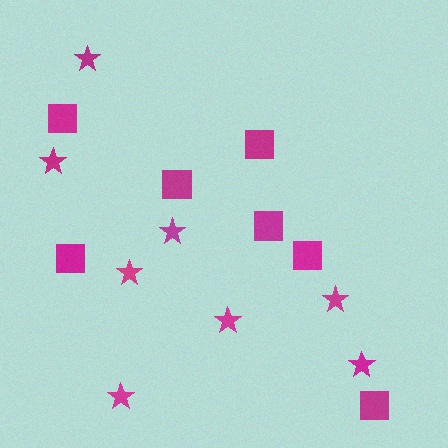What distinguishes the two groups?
There are 2 groups: one group of squares (7) and one group of stars (8).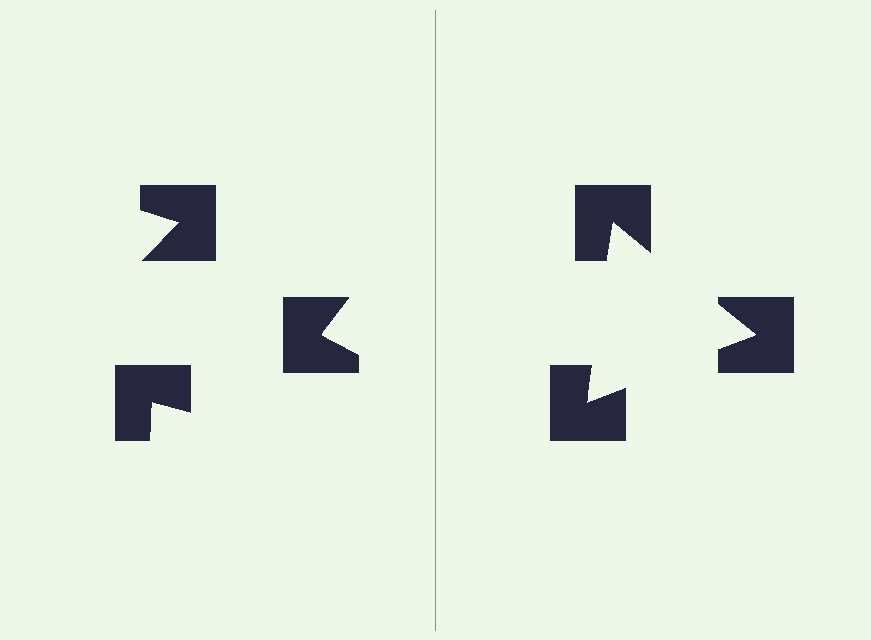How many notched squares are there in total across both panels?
6 — 3 on each side.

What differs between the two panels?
The notched squares are positioned identically on both sides; only the wedge orientations differ. On the right they align to a triangle; on the left they are misaligned.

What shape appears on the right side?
An illusory triangle.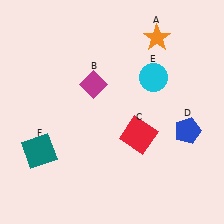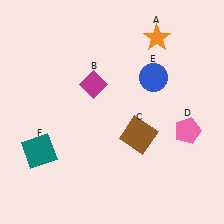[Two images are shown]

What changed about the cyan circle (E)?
In Image 1, E is cyan. In Image 2, it changed to blue.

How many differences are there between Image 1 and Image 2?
There are 3 differences between the two images.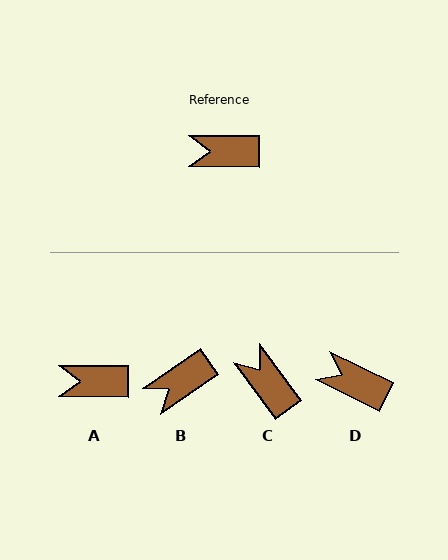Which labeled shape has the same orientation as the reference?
A.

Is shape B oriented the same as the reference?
No, it is off by about 35 degrees.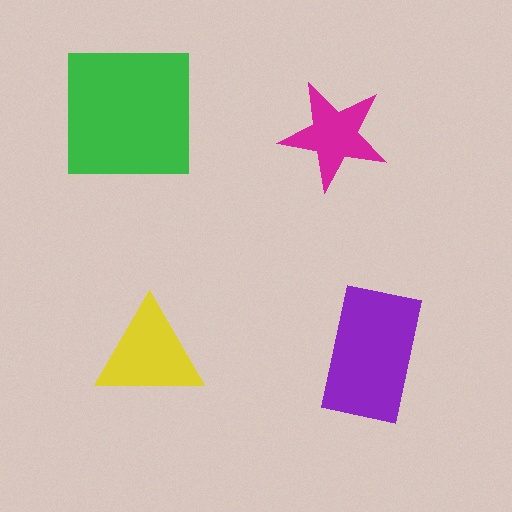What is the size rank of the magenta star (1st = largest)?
4th.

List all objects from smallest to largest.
The magenta star, the yellow triangle, the purple rectangle, the green square.